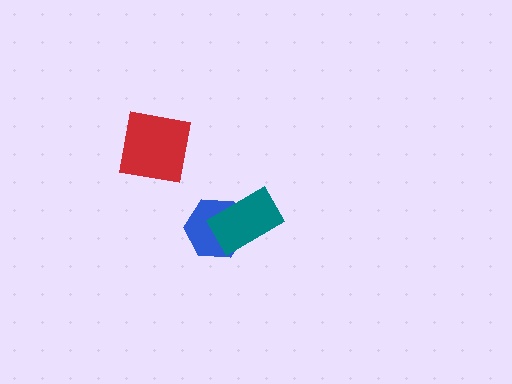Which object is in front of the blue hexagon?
The teal rectangle is in front of the blue hexagon.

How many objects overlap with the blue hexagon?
1 object overlaps with the blue hexagon.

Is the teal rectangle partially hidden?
No, no other shape covers it.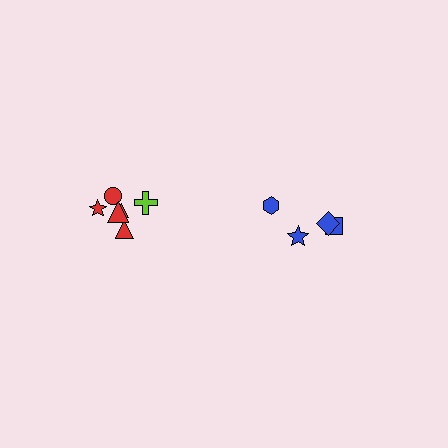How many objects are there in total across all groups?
There are 10 objects.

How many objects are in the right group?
There are 4 objects.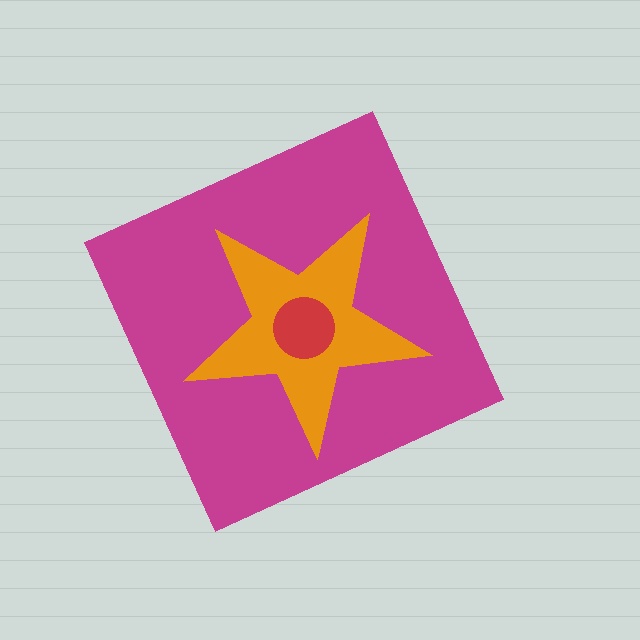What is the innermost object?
The red circle.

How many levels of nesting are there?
3.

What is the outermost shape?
The magenta diamond.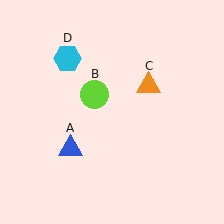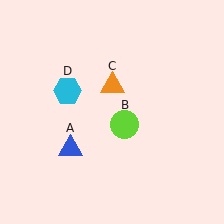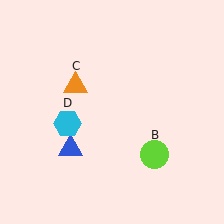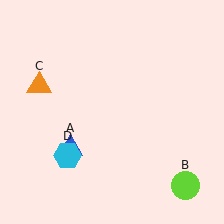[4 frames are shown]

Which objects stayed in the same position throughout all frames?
Blue triangle (object A) remained stationary.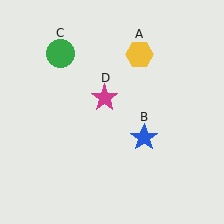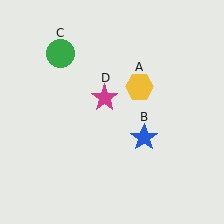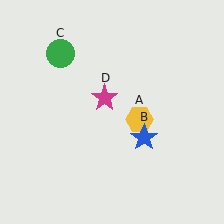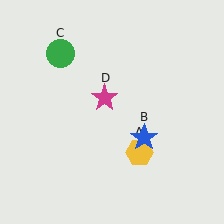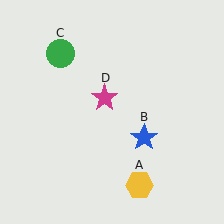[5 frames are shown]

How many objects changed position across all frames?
1 object changed position: yellow hexagon (object A).